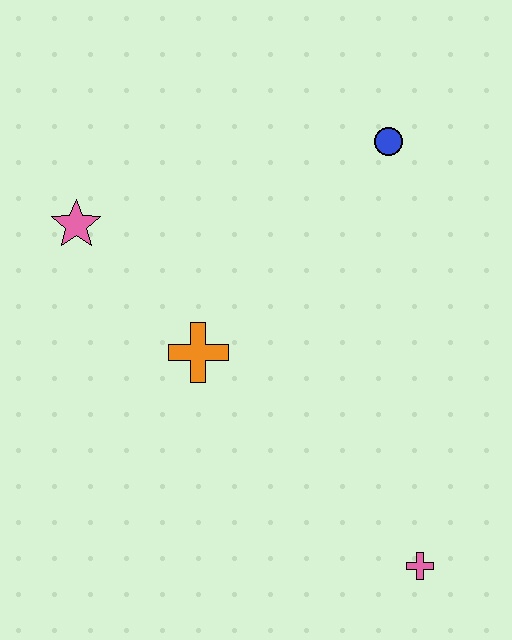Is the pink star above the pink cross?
Yes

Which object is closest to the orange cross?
The pink star is closest to the orange cross.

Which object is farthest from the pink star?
The pink cross is farthest from the pink star.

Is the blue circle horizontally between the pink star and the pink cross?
Yes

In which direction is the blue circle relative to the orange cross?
The blue circle is above the orange cross.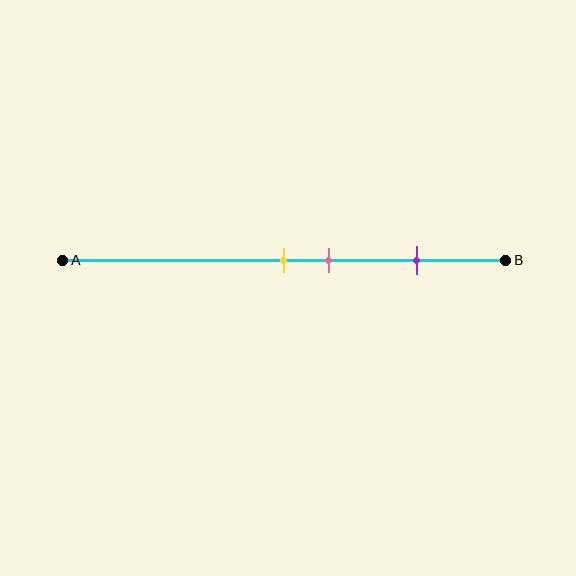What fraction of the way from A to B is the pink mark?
The pink mark is approximately 60% (0.6) of the way from A to B.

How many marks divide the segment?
There are 3 marks dividing the segment.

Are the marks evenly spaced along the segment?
No, the marks are not evenly spaced.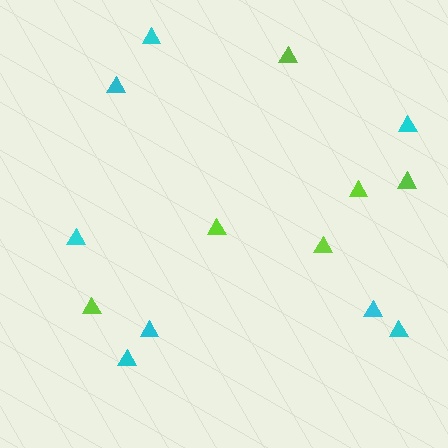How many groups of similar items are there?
There are 2 groups: one group of lime triangles (6) and one group of cyan triangles (8).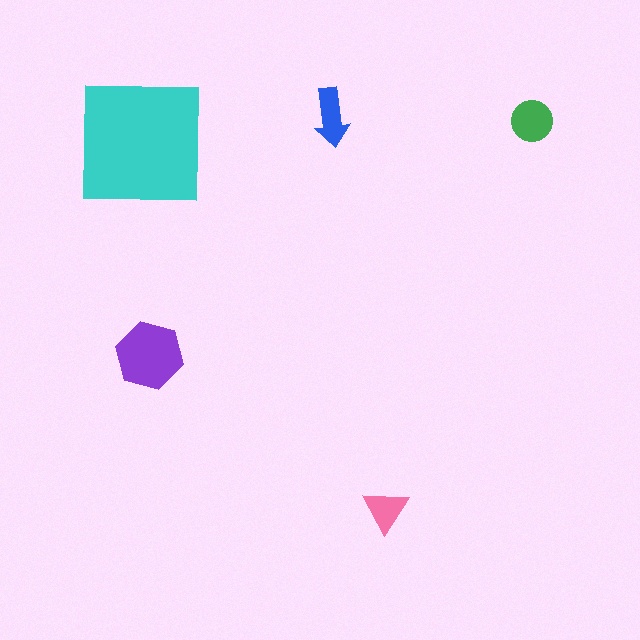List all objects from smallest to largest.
The pink triangle, the blue arrow, the green circle, the purple hexagon, the cyan square.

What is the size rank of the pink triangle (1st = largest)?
5th.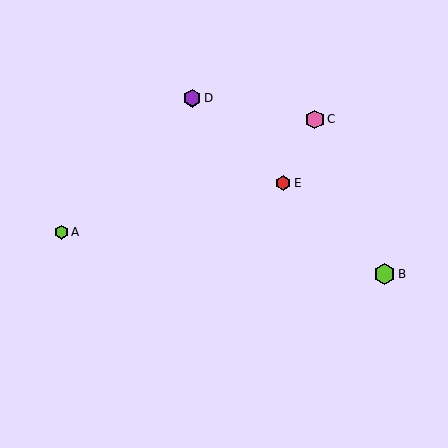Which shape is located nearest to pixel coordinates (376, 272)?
The lime hexagon (labeled B) at (384, 274) is nearest to that location.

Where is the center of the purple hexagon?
The center of the purple hexagon is at (192, 98).